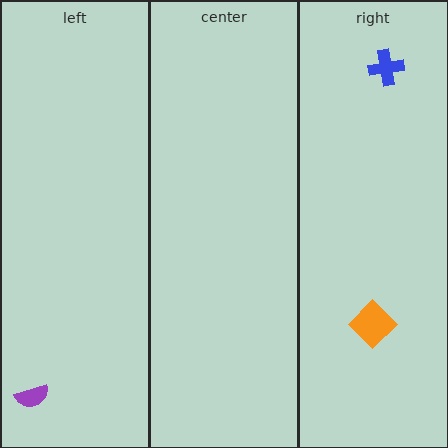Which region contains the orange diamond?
The right region.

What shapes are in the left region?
The purple semicircle.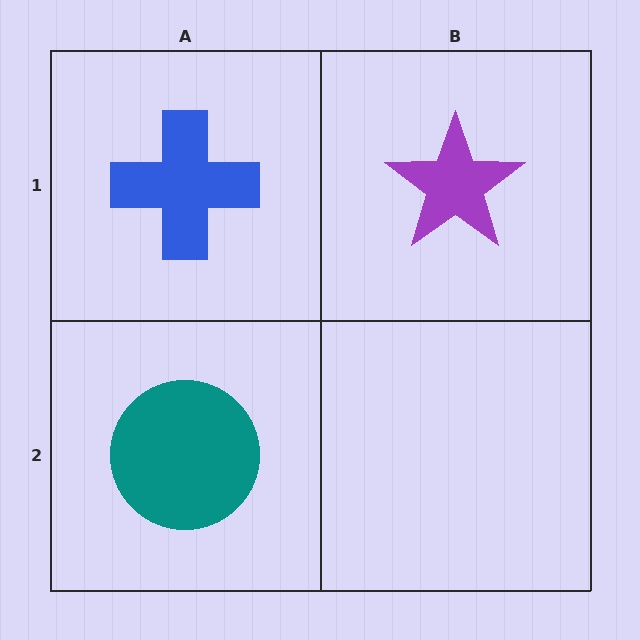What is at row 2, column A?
A teal circle.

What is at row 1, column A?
A blue cross.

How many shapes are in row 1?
2 shapes.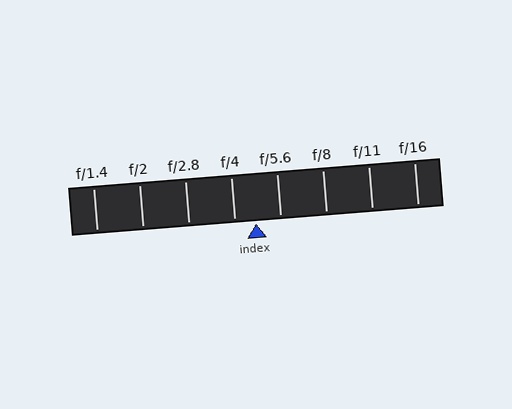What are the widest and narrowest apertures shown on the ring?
The widest aperture shown is f/1.4 and the narrowest is f/16.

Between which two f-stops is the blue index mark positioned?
The index mark is between f/4 and f/5.6.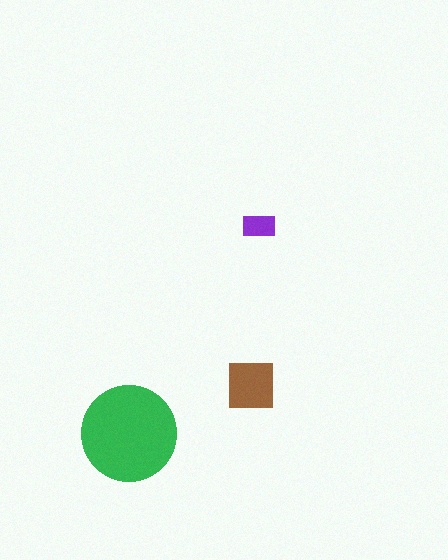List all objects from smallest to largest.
The purple rectangle, the brown square, the green circle.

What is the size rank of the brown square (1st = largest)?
2nd.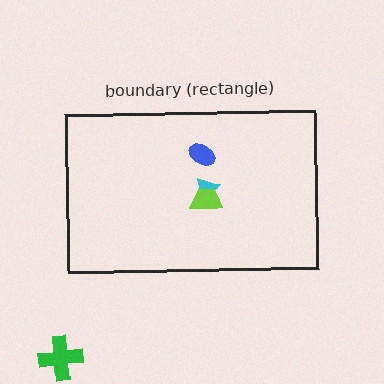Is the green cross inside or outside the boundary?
Outside.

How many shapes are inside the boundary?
3 inside, 1 outside.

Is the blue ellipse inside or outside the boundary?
Inside.